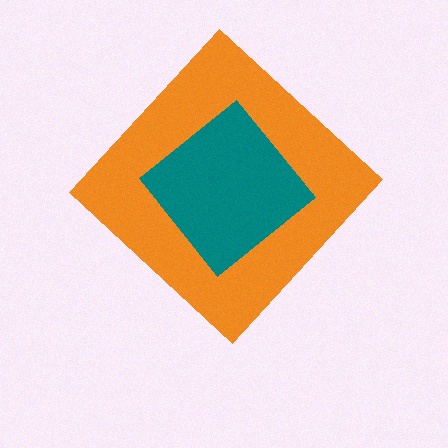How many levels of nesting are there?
2.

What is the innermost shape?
The teal diamond.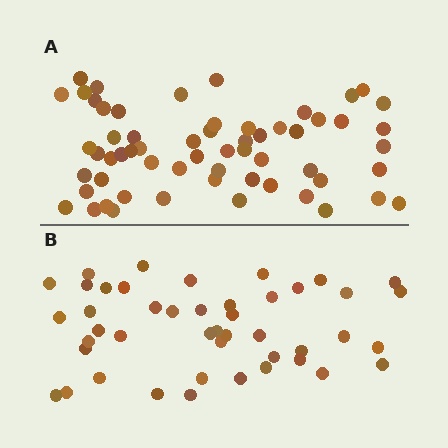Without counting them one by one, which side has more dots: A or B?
Region A (the top region) has more dots.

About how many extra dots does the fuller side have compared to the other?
Region A has approximately 15 more dots than region B.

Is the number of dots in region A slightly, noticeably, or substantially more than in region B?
Region A has noticeably more, but not dramatically so. The ratio is roughly 1.3 to 1.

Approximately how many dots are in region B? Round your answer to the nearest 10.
About 40 dots. (The exact count is 45, which rounds to 40.)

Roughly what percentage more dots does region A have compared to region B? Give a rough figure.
About 35% more.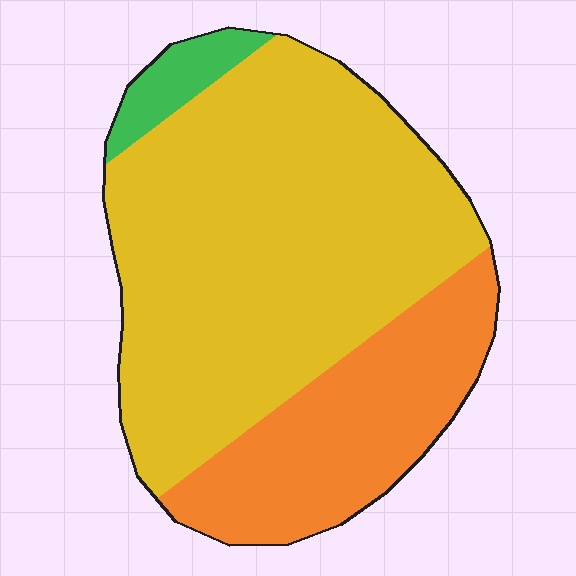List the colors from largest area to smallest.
From largest to smallest: yellow, orange, green.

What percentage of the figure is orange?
Orange covers 28% of the figure.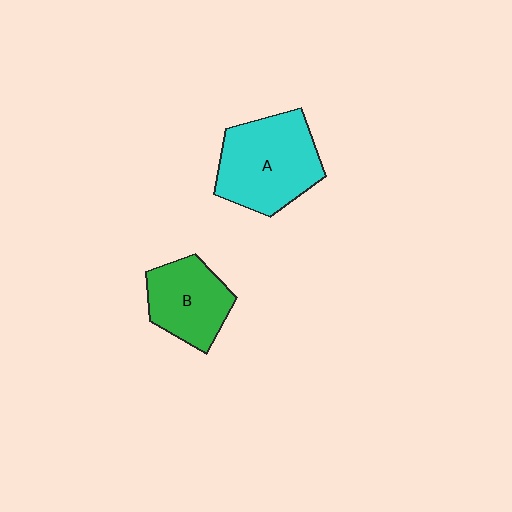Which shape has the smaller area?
Shape B (green).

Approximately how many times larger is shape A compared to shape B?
Approximately 1.4 times.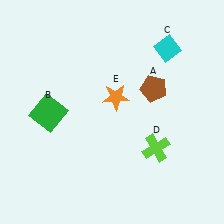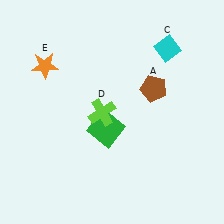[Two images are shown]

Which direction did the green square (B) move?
The green square (B) moved right.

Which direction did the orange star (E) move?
The orange star (E) moved left.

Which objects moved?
The objects that moved are: the green square (B), the lime cross (D), the orange star (E).